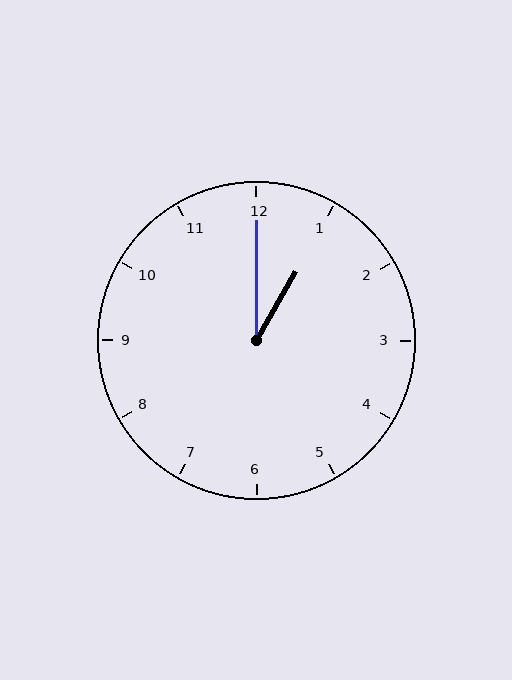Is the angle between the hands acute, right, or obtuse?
It is acute.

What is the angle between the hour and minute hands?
Approximately 30 degrees.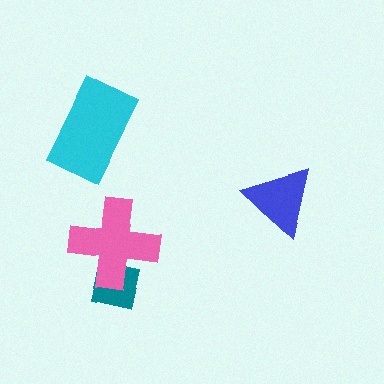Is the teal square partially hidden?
Yes, it is partially covered by another shape.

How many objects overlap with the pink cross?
1 object overlaps with the pink cross.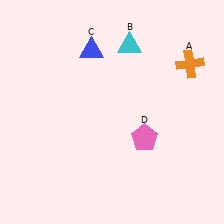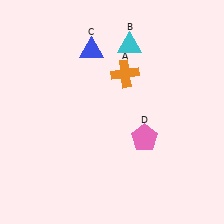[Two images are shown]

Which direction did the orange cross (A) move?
The orange cross (A) moved left.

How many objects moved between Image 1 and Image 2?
1 object moved between the two images.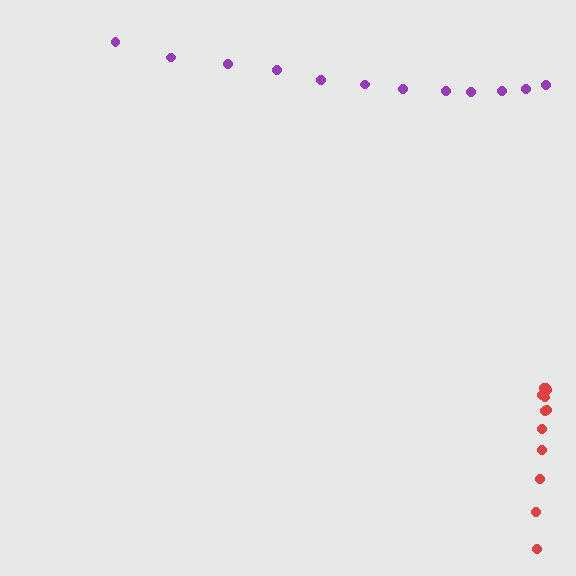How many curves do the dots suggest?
There are 2 distinct paths.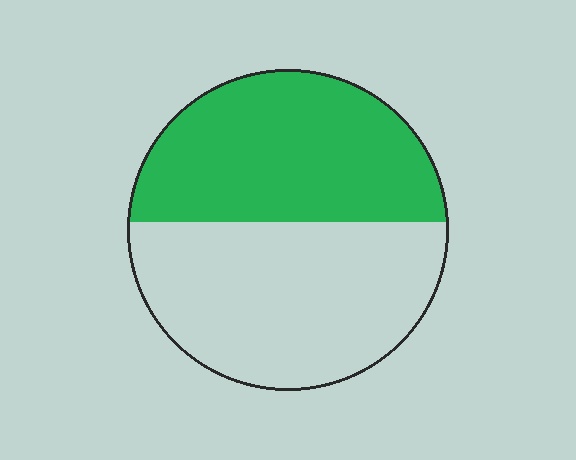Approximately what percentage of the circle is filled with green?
Approximately 45%.